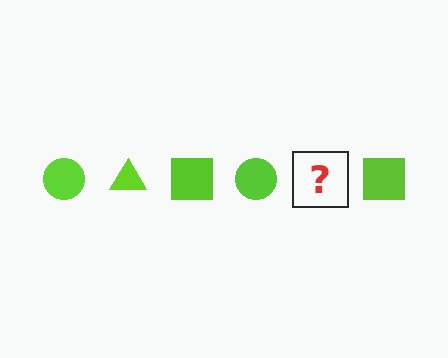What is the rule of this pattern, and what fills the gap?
The rule is that the pattern cycles through circle, triangle, square shapes in lime. The gap should be filled with a lime triangle.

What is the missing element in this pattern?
The missing element is a lime triangle.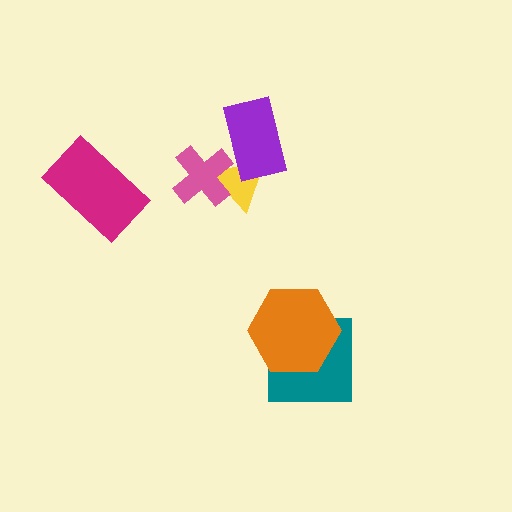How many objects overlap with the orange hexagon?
1 object overlaps with the orange hexagon.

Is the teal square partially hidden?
Yes, it is partially covered by another shape.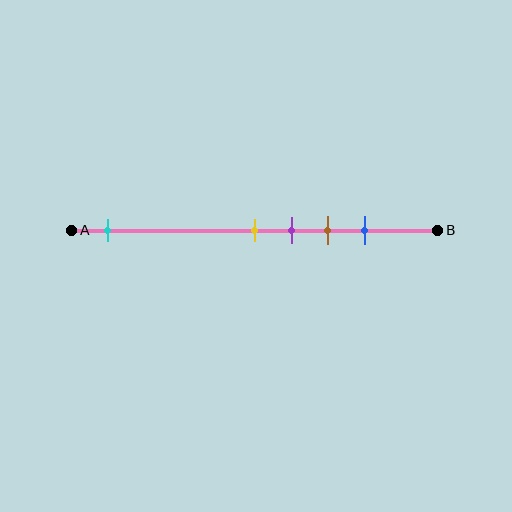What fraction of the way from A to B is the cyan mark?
The cyan mark is approximately 10% (0.1) of the way from A to B.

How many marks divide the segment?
There are 5 marks dividing the segment.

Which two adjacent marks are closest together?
The yellow and purple marks are the closest adjacent pair.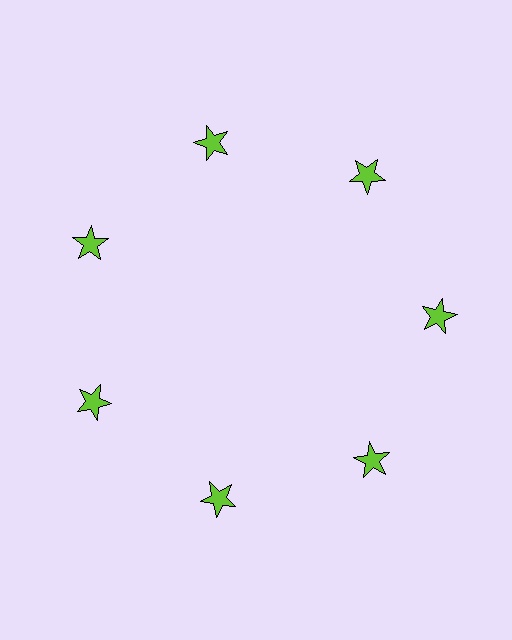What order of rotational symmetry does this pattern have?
This pattern has 7-fold rotational symmetry.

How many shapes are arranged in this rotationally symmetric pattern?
There are 7 shapes, arranged in 7 groups of 1.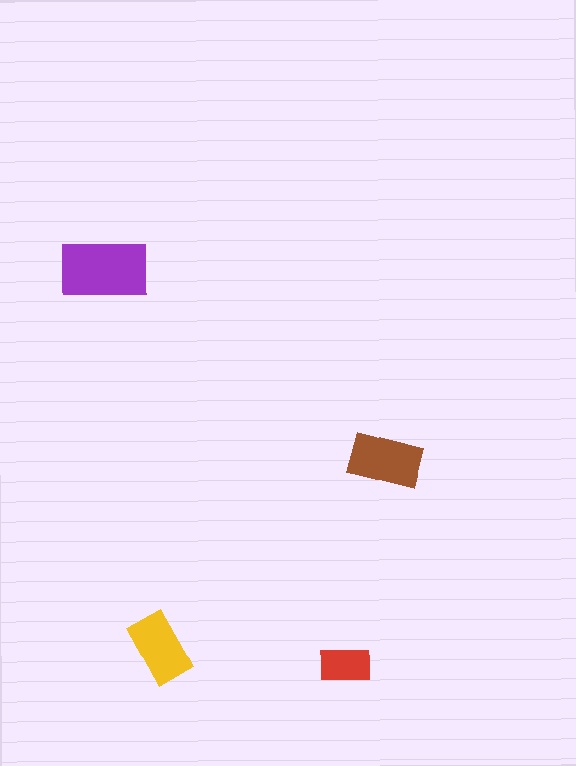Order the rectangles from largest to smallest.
the purple one, the brown one, the yellow one, the red one.